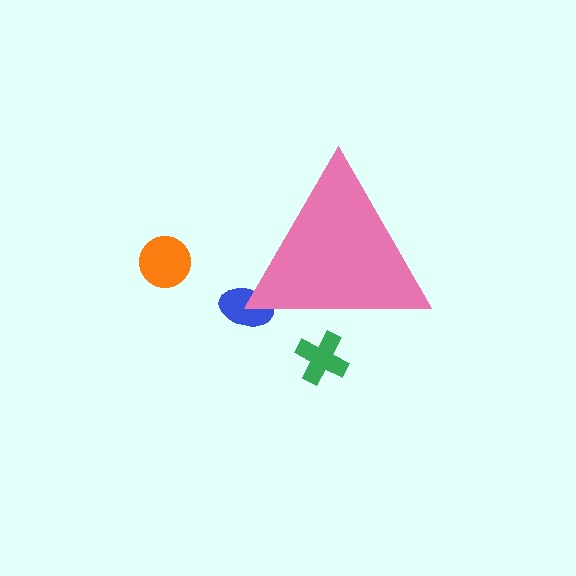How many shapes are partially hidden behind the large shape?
2 shapes are partially hidden.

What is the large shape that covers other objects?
A pink triangle.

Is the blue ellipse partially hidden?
Yes, the blue ellipse is partially hidden behind the pink triangle.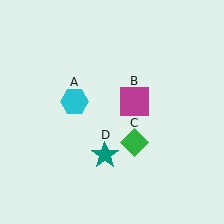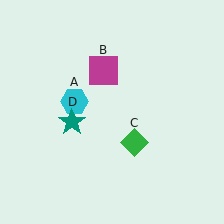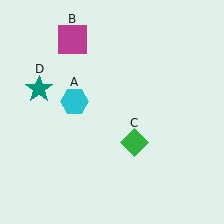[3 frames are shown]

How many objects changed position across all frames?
2 objects changed position: magenta square (object B), teal star (object D).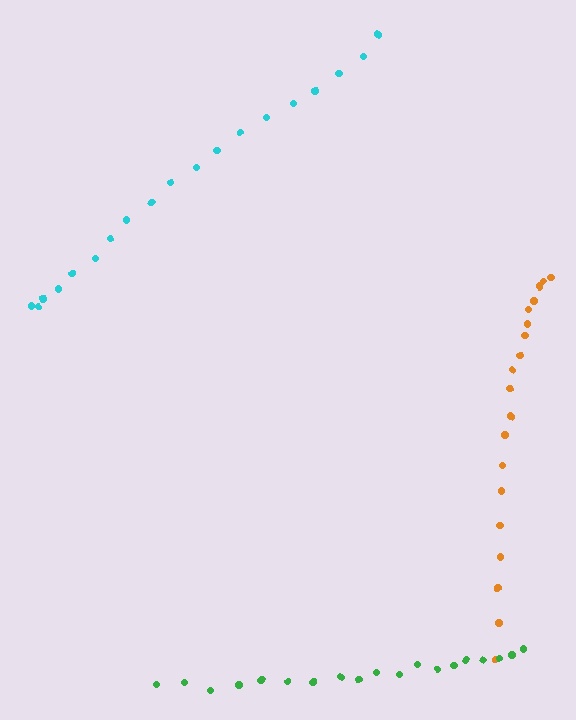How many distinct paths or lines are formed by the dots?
There are 3 distinct paths.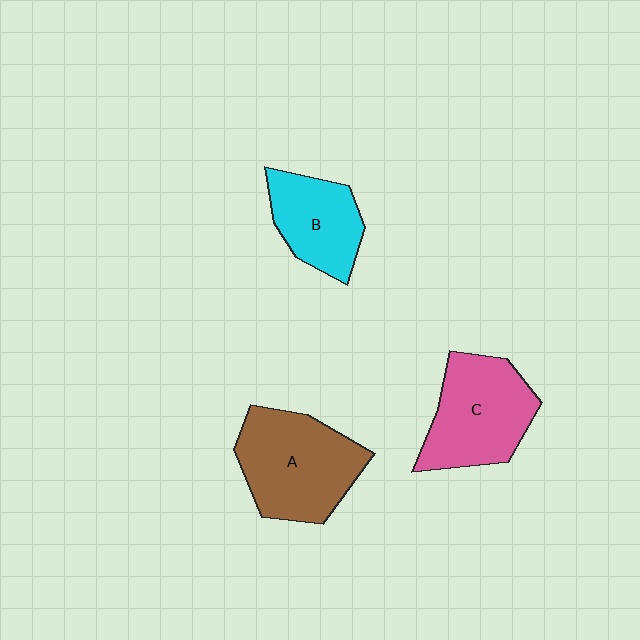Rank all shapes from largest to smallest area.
From largest to smallest: A (brown), C (pink), B (cyan).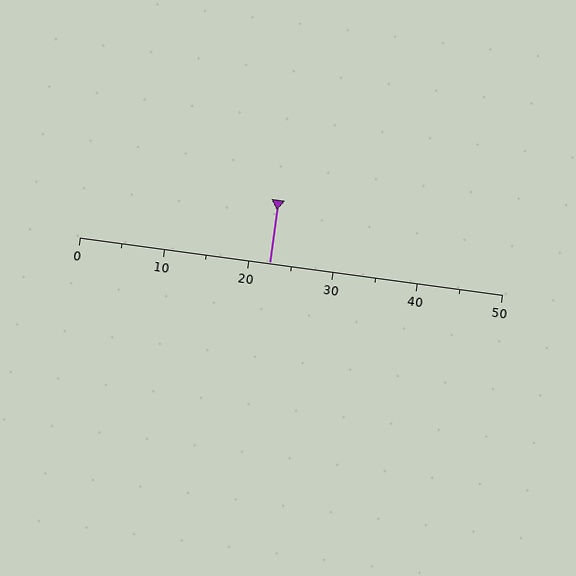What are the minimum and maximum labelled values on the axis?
The axis runs from 0 to 50.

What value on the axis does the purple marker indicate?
The marker indicates approximately 22.5.